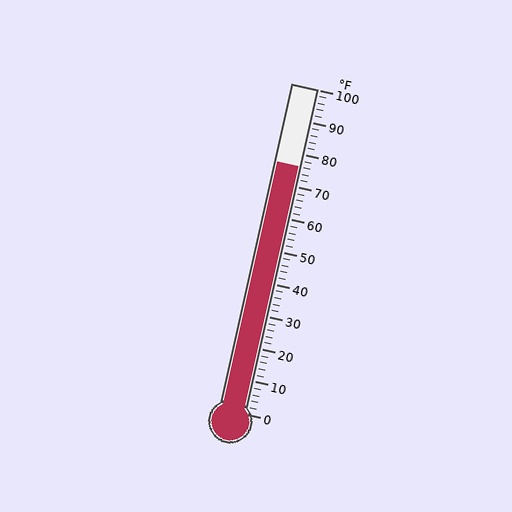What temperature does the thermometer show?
The thermometer shows approximately 76°F.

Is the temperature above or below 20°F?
The temperature is above 20°F.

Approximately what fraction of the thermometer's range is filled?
The thermometer is filled to approximately 75% of its range.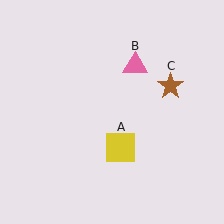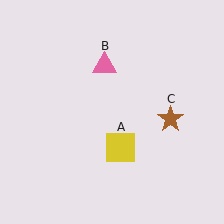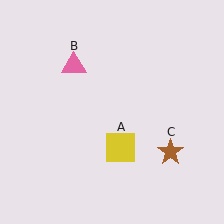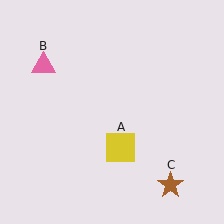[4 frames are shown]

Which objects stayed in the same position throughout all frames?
Yellow square (object A) remained stationary.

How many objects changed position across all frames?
2 objects changed position: pink triangle (object B), brown star (object C).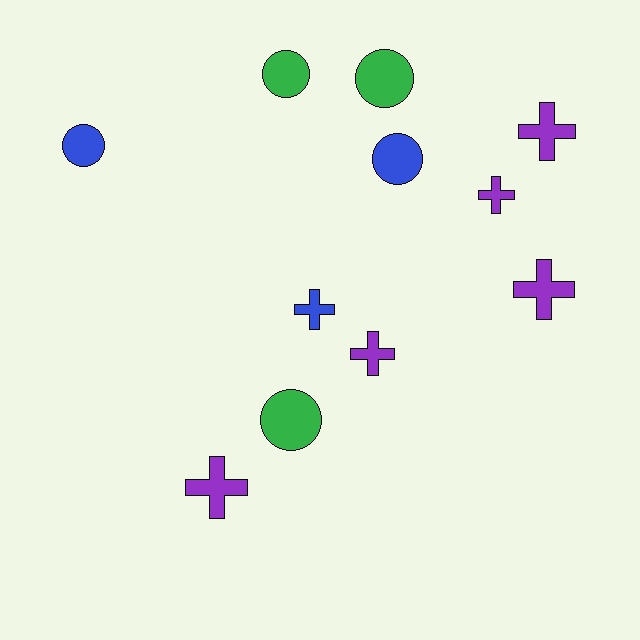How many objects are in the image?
There are 11 objects.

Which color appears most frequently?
Purple, with 5 objects.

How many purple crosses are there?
There are 5 purple crosses.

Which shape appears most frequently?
Cross, with 6 objects.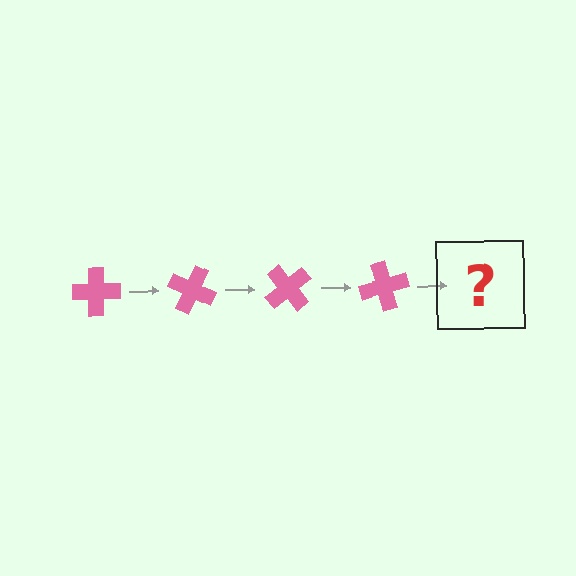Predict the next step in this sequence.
The next step is a pink cross rotated 100 degrees.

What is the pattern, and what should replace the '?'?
The pattern is that the cross rotates 25 degrees each step. The '?' should be a pink cross rotated 100 degrees.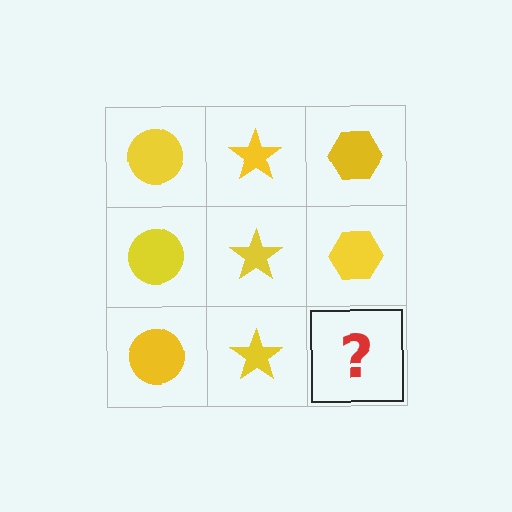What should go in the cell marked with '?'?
The missing cell should contain a yellow hexagon.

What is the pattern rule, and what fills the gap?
The rule is that each column has a consistent shape. The gap should be filled with a yellow hexagon.